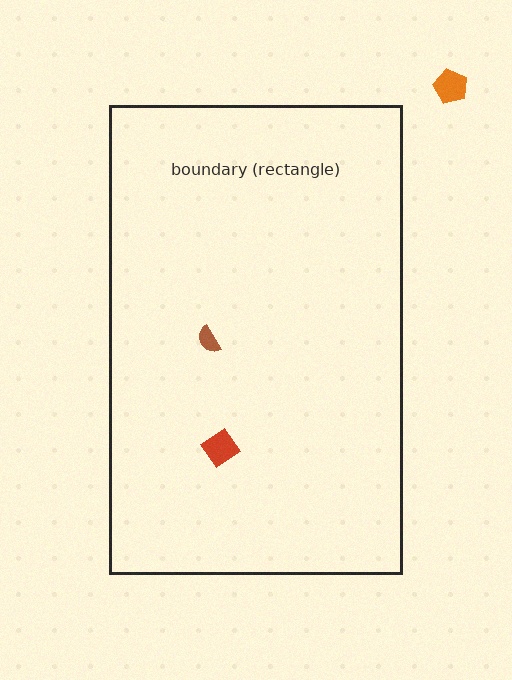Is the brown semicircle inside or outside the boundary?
Inside.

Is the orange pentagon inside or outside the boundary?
Outside.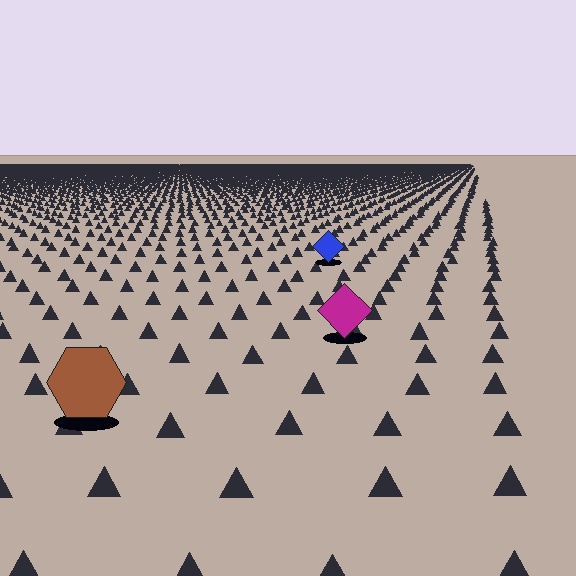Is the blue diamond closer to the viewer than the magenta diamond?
No. The magenta diamond is closer — you can tell from the texture gradient: the ground texture is coarser near it.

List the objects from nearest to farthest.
From nearest to farthest: the brown hexagon, the magenta diamond, the blue diamond.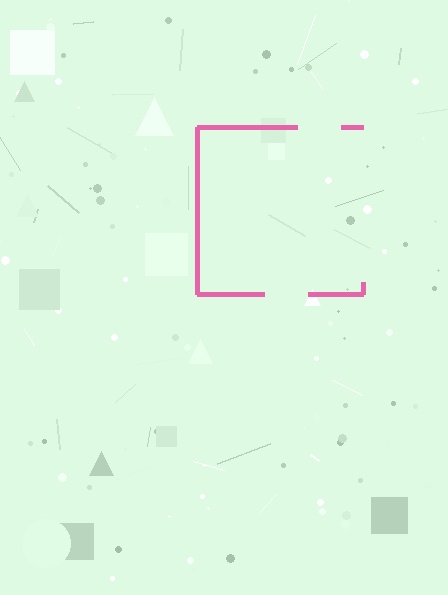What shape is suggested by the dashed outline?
The dashed outline suggests a square.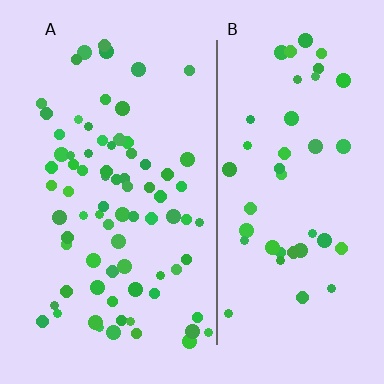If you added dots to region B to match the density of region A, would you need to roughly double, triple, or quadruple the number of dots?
Approximately double.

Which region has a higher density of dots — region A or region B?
A (the left).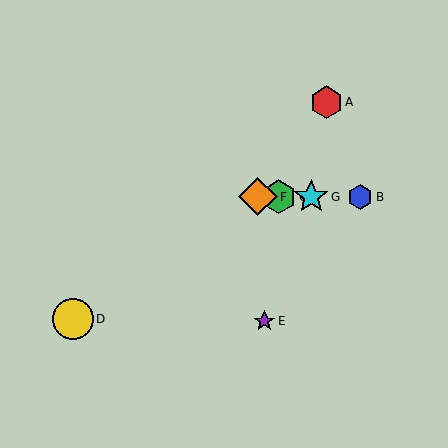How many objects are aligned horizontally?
4 objects (B, C, F, G) are aligned horizontally.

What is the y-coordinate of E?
Object E is at y≈321.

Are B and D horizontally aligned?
No, B is at y≈197 and D is at y≈319.